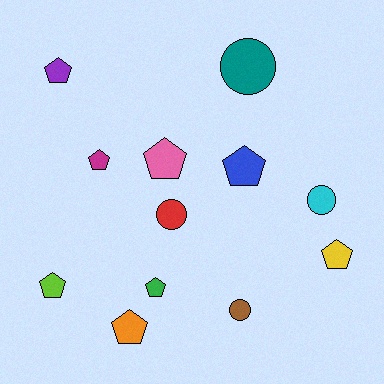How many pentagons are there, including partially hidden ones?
There are 8 pentagons.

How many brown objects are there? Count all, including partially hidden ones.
There is 1 brown object.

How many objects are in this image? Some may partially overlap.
There are 12 objects.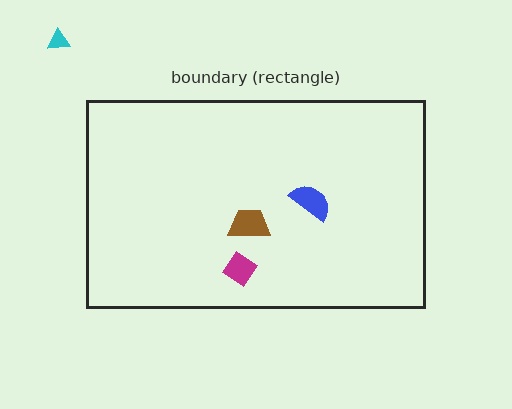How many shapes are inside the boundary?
3 inside, 1 outside.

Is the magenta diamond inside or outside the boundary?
Inside.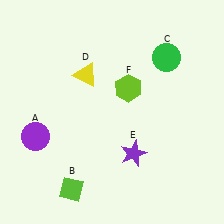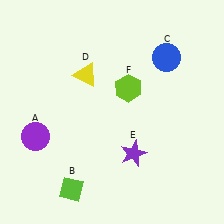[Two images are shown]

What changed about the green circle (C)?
In Image 1, C is green. In Image 2, it changed to blue.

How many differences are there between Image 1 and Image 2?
There is 1 difference between the two images.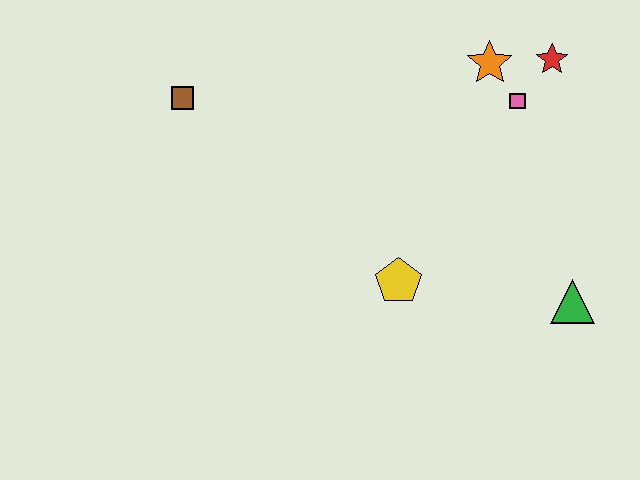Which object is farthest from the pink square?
The brown square is farthest from the pink square.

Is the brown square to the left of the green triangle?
Yes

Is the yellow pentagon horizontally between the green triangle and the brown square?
Yes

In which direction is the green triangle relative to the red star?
The green triangle is below the red star.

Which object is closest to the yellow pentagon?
The green triangle is closest to the yellow pentagon.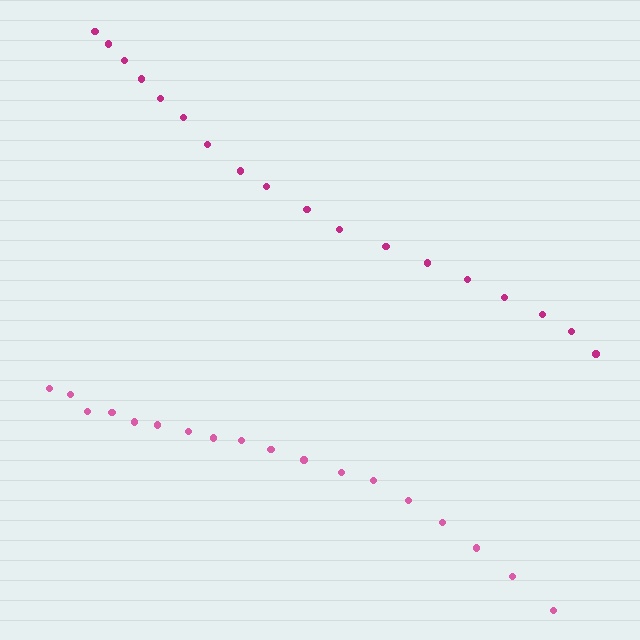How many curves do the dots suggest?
There are 2 distinct paths.